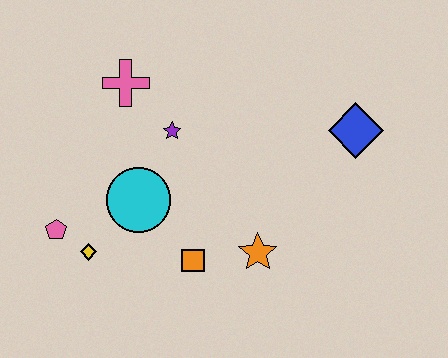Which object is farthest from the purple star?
The blue diamond is farthest from the purple star.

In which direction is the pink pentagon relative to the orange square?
The pink pentagon is to the left of the orange square.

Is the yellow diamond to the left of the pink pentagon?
No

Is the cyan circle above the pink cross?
No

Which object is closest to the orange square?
The orange star is closest to the orange square.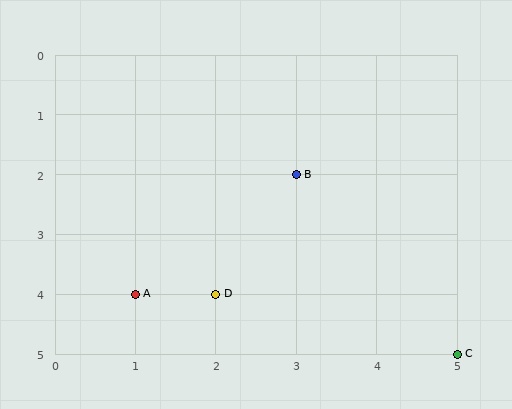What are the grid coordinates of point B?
Point B is at grid coordinates (3, 2).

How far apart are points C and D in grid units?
Points C and D are 3 columns and 1 row apart (about 3.2 grid units diagonally).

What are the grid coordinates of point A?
Point A is at grid coordinates (1, 4).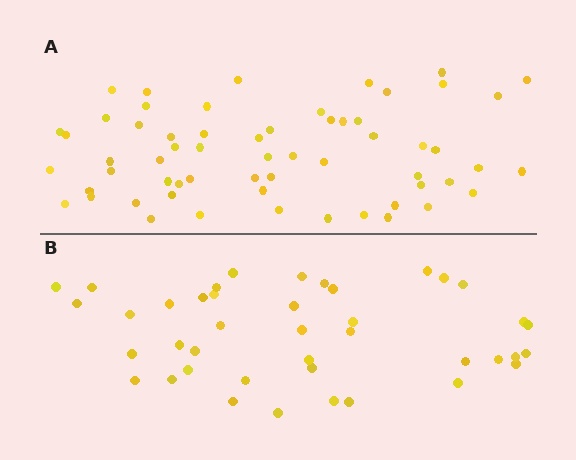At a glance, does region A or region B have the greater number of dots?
Region A (the top region) has more dots.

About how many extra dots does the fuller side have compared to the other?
Region A has approximately 20 more dots than region B.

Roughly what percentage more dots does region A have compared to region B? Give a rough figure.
About 45% more.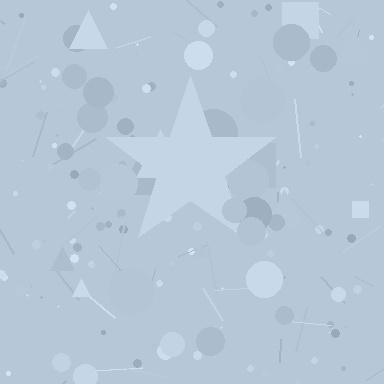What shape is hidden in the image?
A star is hidden in the image.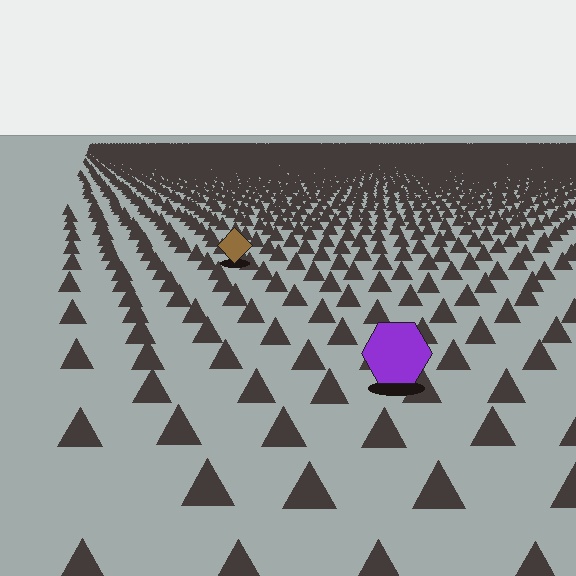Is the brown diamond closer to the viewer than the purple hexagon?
No. The purple hexagon is closer — you can tell from the texture gradient: the ground texture is coarser near it.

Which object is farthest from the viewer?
The brown diamond is farthest from the viewer. It appears smaller and the ground texture around it is denser.